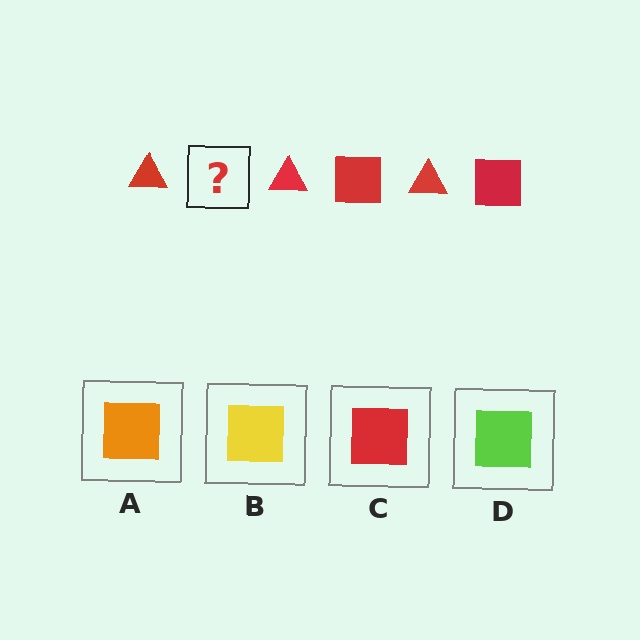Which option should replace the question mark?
Option C.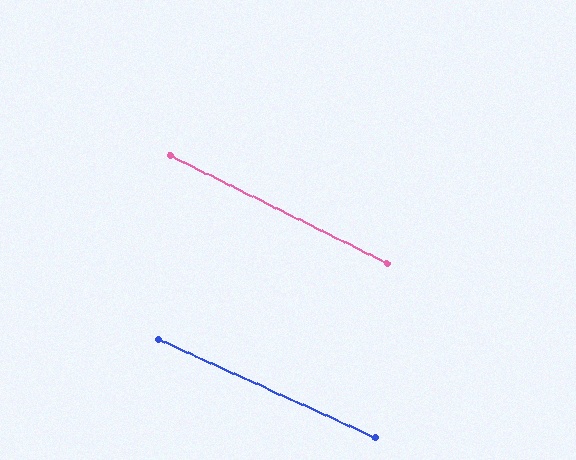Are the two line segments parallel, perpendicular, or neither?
Parallel — their directions differ by only 2.0°.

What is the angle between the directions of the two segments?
Approximately 2 degrees.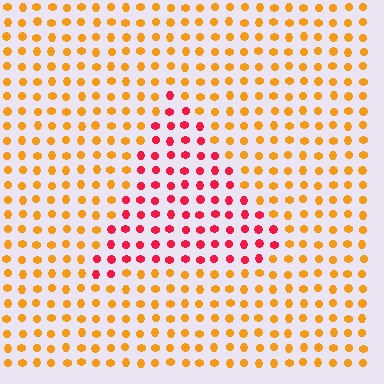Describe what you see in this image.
The image is filled with small orange elements in a uniform arrangement. A triangle-shaped region is visible where the elements are tinted to a slightly different hue, forming a subtle color boundary.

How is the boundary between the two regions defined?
The boundary is defined purely by a slight shift in hue (about 48 degrees). Spacing, size, and orientation are identical on both sides.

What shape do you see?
I see a triangle.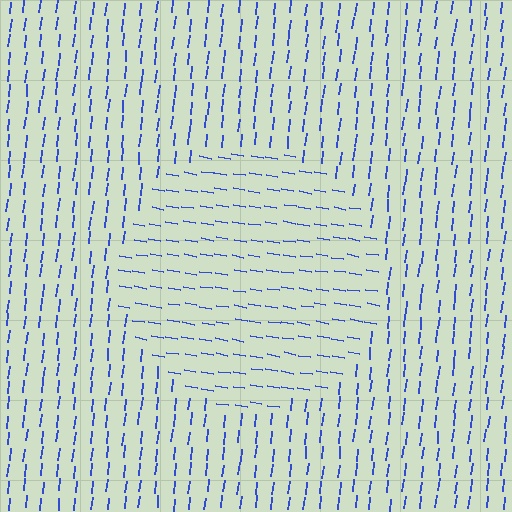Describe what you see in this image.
The image is filled with small blue line segments. A circle region in the image has lines oriented differently from the surrounding lines, creating a visible texture boundary.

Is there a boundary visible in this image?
Yes, there is a texture boundary formed by a change in line orientation.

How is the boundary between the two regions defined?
The boundary is defined purely by a change in line orientation (approximately 87 degrees difference). All lines are the same color and thickness.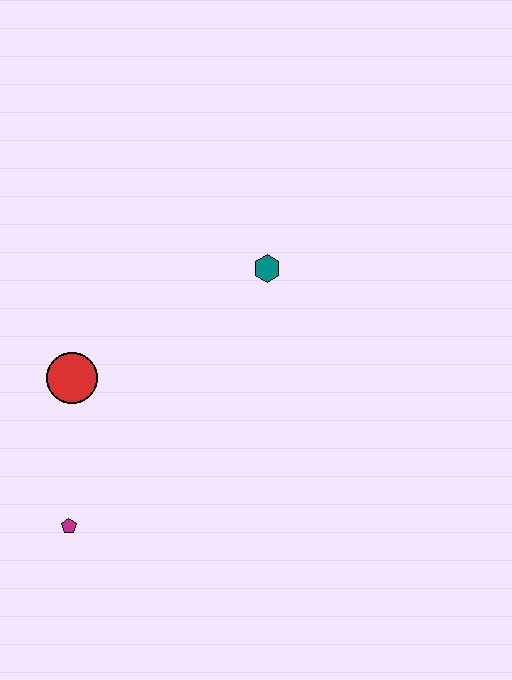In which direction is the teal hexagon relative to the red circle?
The teal hexagon is to the right of the red circle.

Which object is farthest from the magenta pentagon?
The teal hexagon is farthest from the magenta pentagon.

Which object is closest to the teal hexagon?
The red circle is closest to the teal hexagon.